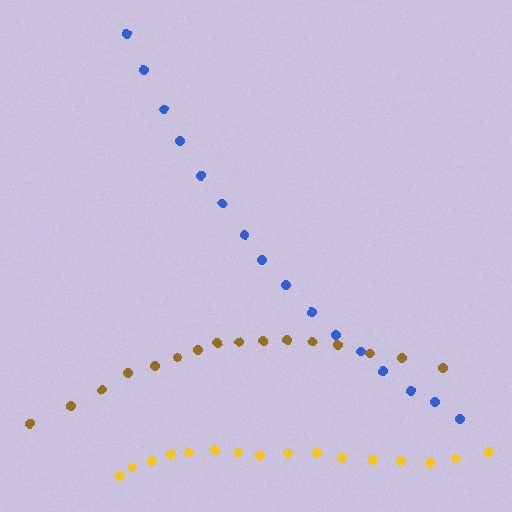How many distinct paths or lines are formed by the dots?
There are 3 distinct paths.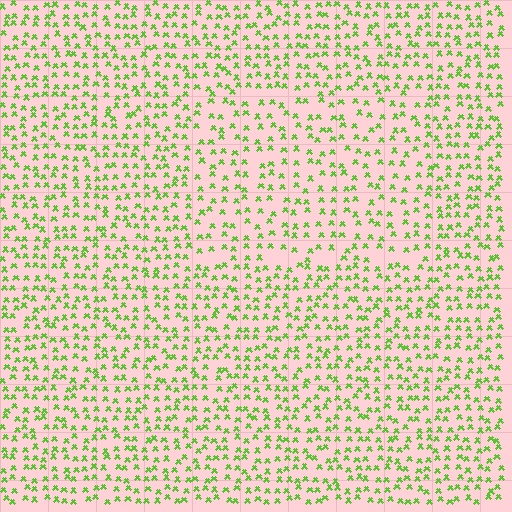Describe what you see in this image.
The image contains small lime elements arranged at two different densities. A rectangle-shaped region is visible where the elements are less densely packed than the surrounding area.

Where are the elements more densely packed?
The elements are more densely packed outside the rectangle boundary.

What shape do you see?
I see a rectangle.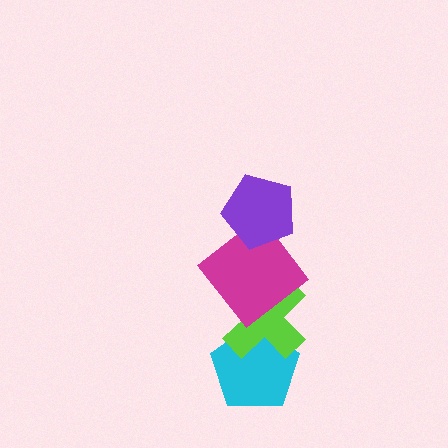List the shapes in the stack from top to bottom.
From top to bottom: the purple pentagon, the magenta diamond, the lime cross, the cyan pentagon.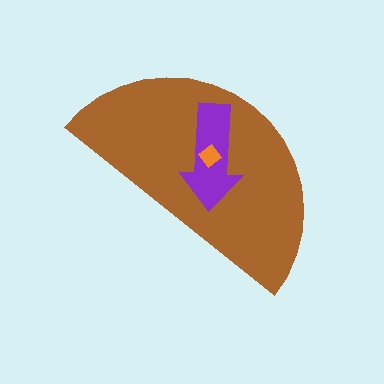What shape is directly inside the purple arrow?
The orange diamond.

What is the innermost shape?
The orange diamond.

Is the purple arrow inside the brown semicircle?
Yes.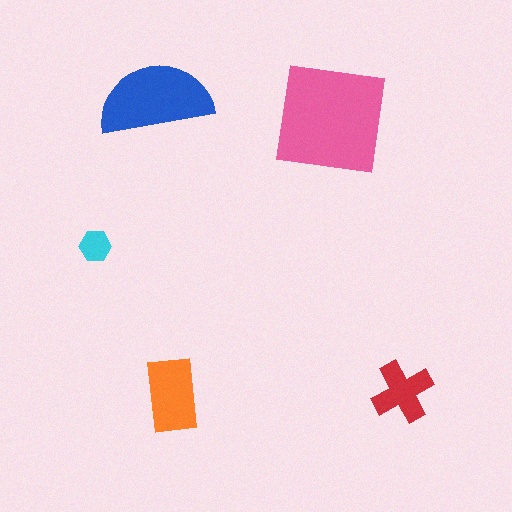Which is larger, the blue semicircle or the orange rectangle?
The blue semicircle.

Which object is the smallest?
The cyan hexagon.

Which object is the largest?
The pink square.